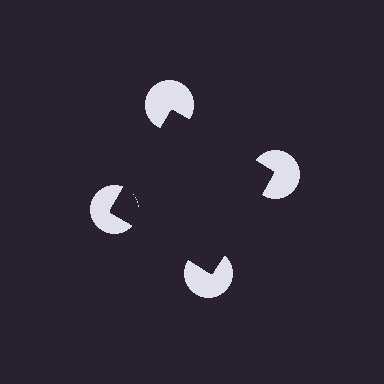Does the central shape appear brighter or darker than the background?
It typically appears slightly darker than the background, even though no actual brightness change is drawn.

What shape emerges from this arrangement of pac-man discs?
An illusory square — its edges are inferred from the aligned wedge cuts in the pac-man discs, not physically drawn.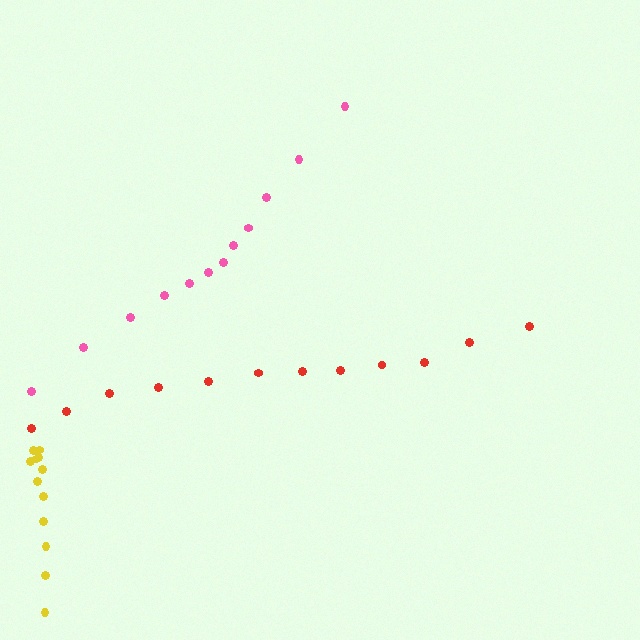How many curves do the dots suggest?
There are 3 distinct paths.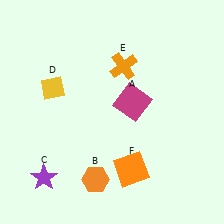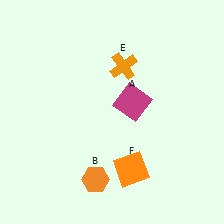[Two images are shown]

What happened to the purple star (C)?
The purple star (C) was removed in Image 2. It was in the bottom-left area of Image 1.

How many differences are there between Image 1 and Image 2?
There are 2 differences between the two images.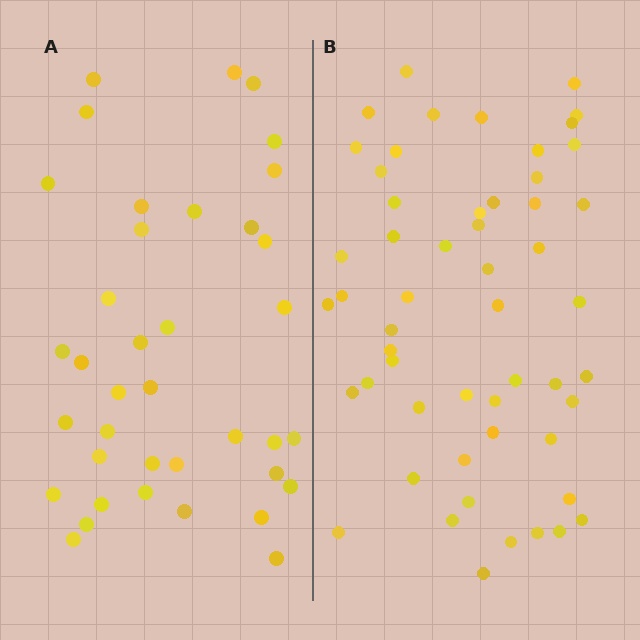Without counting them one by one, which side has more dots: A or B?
Region B (the right region) has more dots.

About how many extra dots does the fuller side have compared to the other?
Region B has approximately 15 more dots than region A.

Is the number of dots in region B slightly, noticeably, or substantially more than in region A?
Region B has noticeably more, but not dramatically so. The ratio is roughly 1.4 to 1.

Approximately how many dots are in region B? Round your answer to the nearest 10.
About 50 dots. (The exact count is 54, which rounds to 50.)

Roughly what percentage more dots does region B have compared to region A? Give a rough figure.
About 40% more.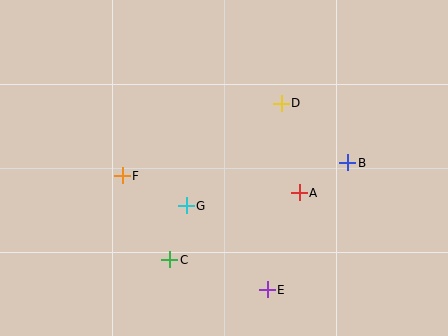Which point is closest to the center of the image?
Point G at (186, 206) is closest to the center.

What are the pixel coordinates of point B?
Point B is at (348, 163).